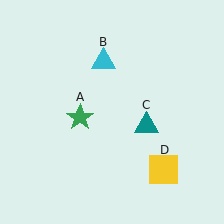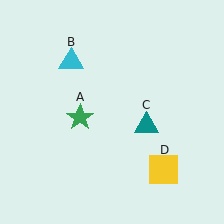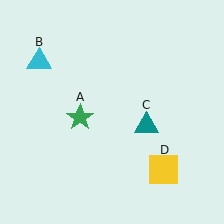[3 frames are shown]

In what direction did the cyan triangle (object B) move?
The cyan triangle (object B) moved left.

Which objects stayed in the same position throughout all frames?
Green star (object A) and teal triangle (object C) and yellow square (object D) remained stationary.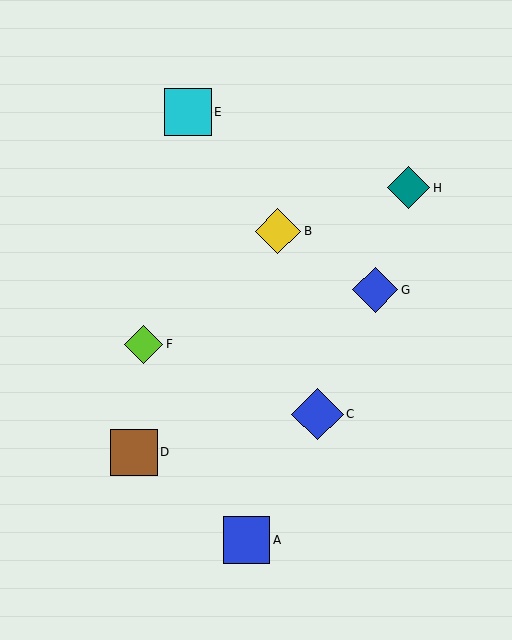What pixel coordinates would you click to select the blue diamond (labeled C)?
Click at (317, 414) to select the blue diamond C.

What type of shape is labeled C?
Shape C is a blue diamond.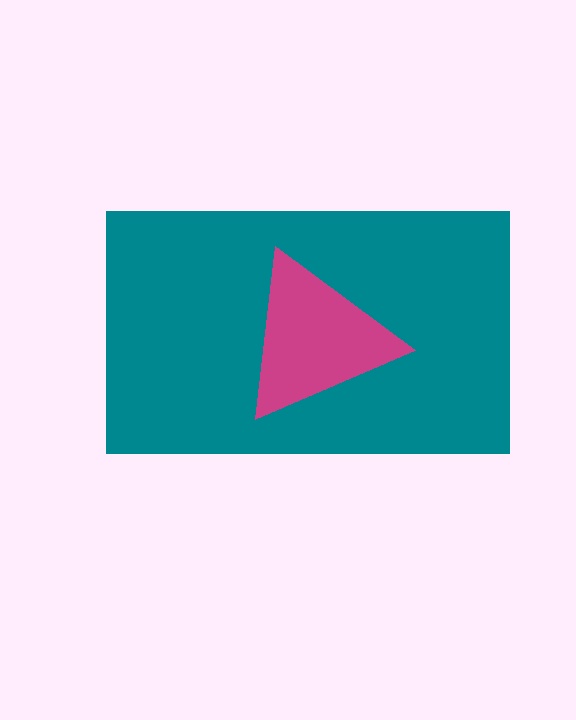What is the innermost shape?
The magenta triangle.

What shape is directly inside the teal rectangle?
The magenta triangle.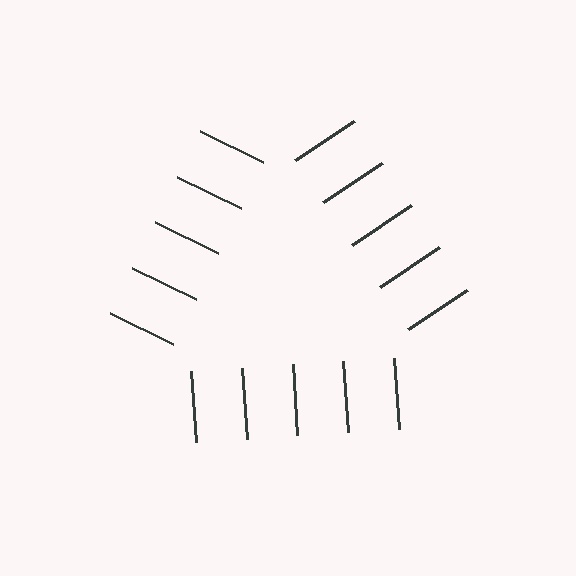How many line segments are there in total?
15 — 5 along each of the 3 edges.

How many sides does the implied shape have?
3 sides — the line-ends trace a triangle.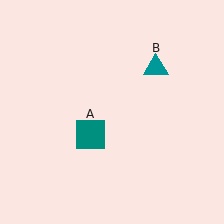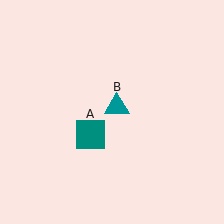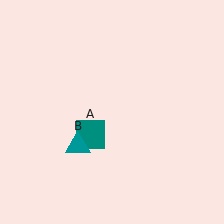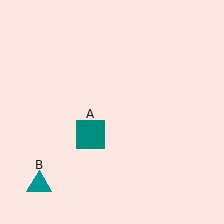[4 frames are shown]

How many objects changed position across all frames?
1 object changed position: teal triangle (object B).